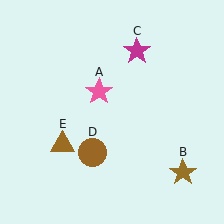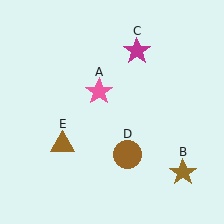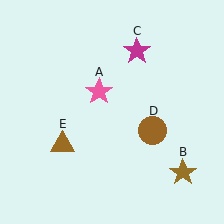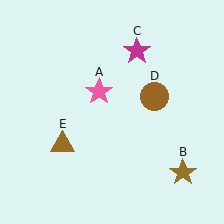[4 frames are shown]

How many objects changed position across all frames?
1 object changed position: brown circle (object D).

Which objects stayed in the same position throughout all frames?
Pink star (object A) and brown star (object B) and magenta star (object C) and brown triangle (object E) remained stationary.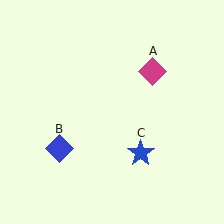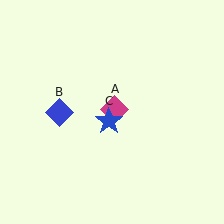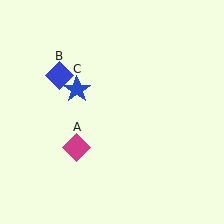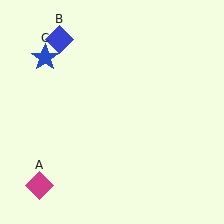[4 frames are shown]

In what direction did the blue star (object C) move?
The blue star (object C) moved up and to the left.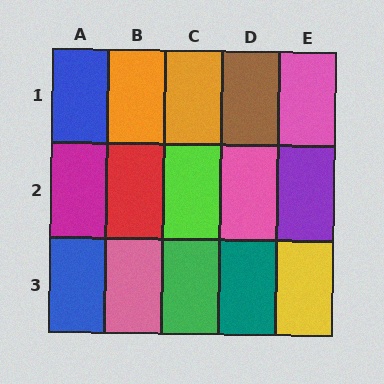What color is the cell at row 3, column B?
Pink.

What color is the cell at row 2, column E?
Purple.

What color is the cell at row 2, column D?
Pink.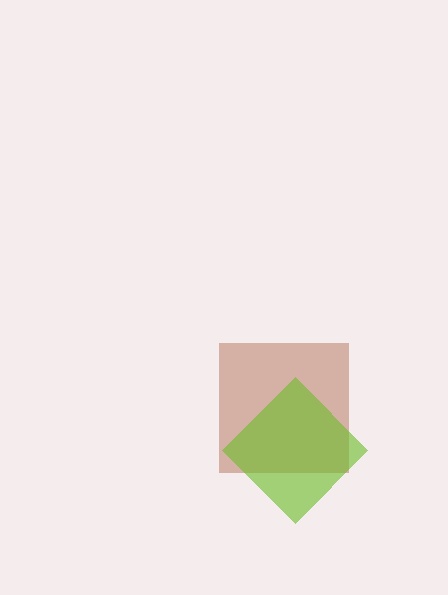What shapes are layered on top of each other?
The layered shapes are: a brown square, a lime diamond.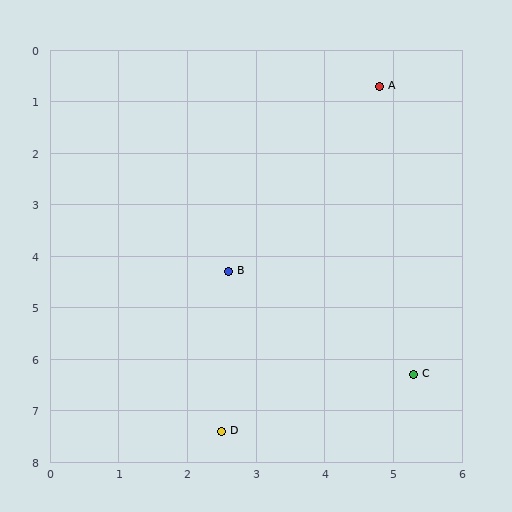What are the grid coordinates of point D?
Point D is at approximately (2.5, 7.4).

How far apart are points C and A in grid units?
Points C and A are about 5.6 grid units apart.